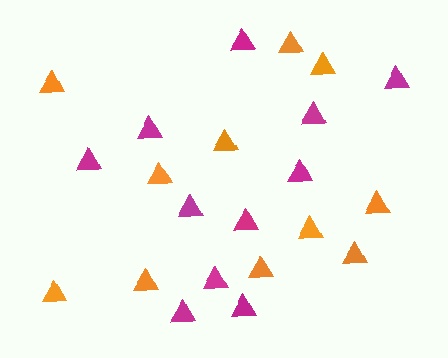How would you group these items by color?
There are 2 groups: one group of orange triangles (11) and one group of magenta triangles (11).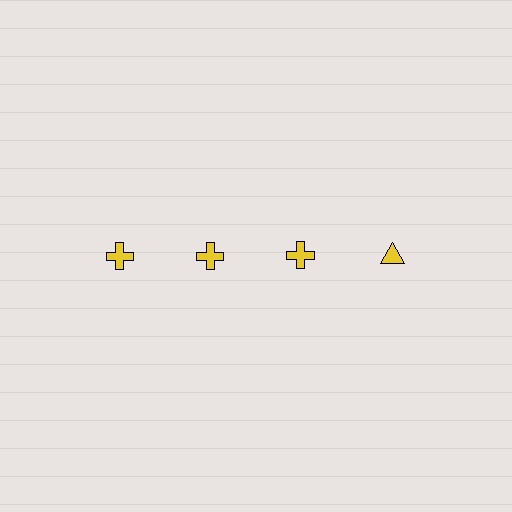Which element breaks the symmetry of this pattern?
The yellow triangle in the top row, second from right column breaks the symmetry. All other shapes are yellow crosses.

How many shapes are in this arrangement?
There are 4 shapes arranged in a grid pattern.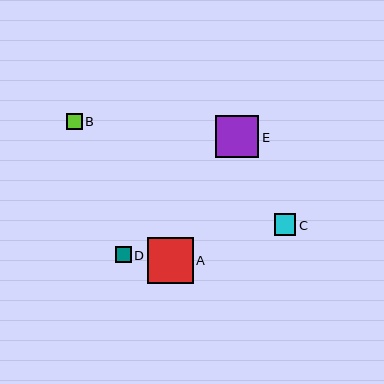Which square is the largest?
Square A is the largest with a size of approximately 46 pixels.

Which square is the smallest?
Square D is the smallest with a size of approximately 16 pixels.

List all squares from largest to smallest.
From largest to smallest: A, E, C, B, D.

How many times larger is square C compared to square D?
Square C is approximately 1.4 times the size of square D.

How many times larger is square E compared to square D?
Square E is approximately 2.7 times the size of square D.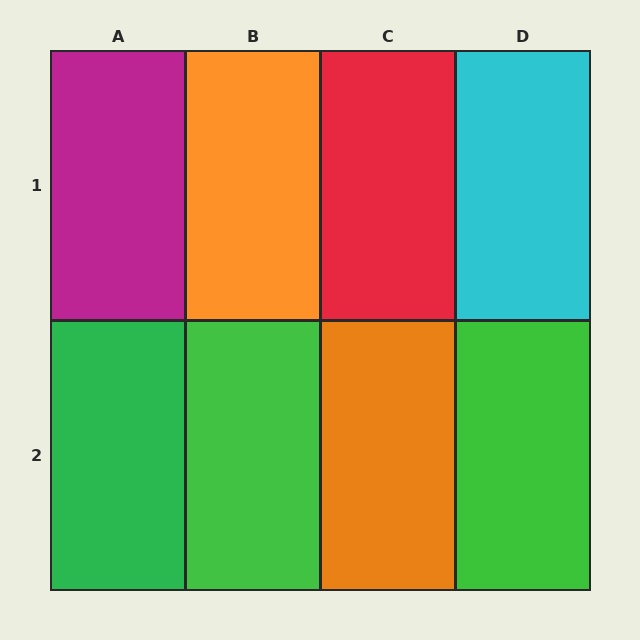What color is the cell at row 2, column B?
Green.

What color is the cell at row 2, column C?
Orange.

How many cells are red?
1 cell is red.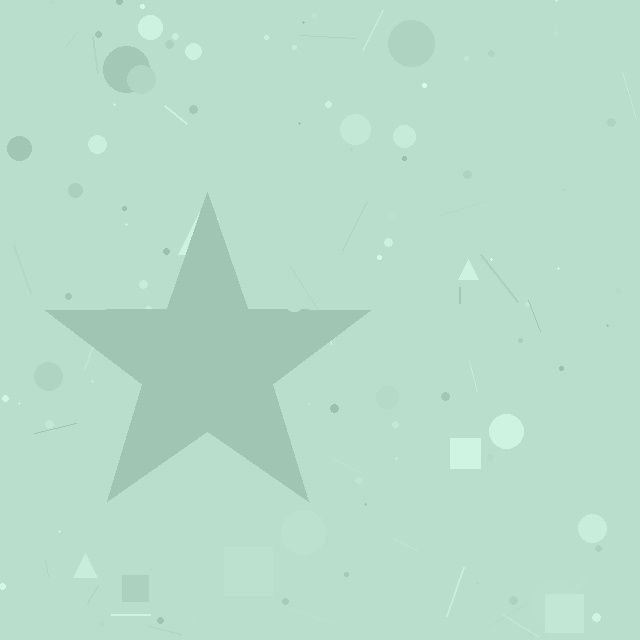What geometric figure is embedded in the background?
A star is embedded in the background.